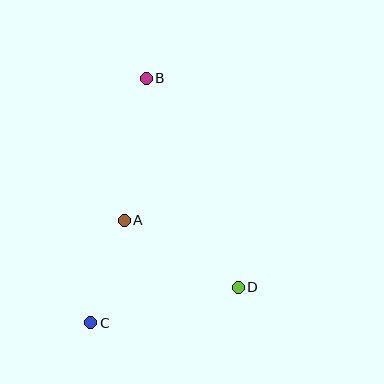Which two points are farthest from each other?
Points B and C are farthest from each other.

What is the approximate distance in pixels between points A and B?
The distance between A and B is approximately 144 pixels.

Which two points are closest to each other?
Points A and C are closest to each other.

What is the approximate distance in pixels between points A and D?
The distance between A and D is approximately 132 pixels.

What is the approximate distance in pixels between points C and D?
The distance between C and D is approximately 152 pixels.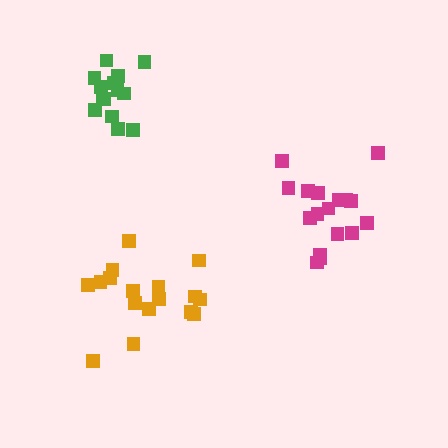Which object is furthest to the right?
The magenta cluster is rightmost.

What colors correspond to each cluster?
The clusters are colored: magenta, orange, green.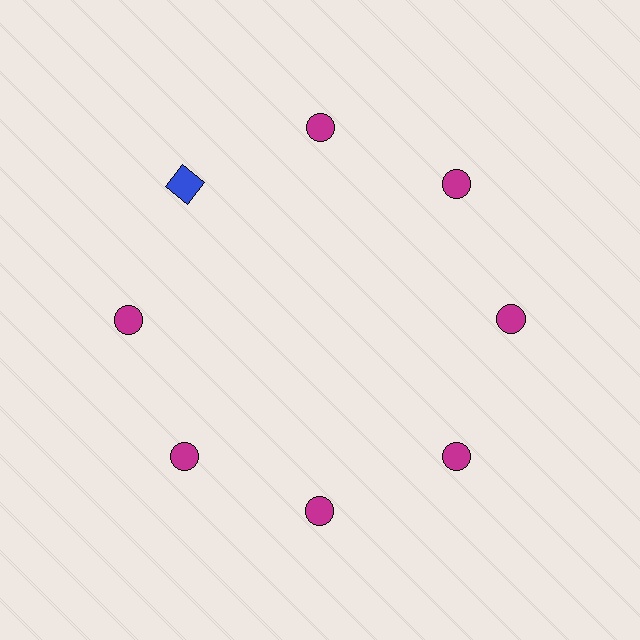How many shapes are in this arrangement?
There are 8 shapes arranged in a ring pattern.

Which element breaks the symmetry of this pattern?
The blue square at roughly the 10 o'clock position breaks the symmetry. All other shapes are magenta circles.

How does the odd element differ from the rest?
It differs in both color (blue instead of magenta) and shape (square instead of circle).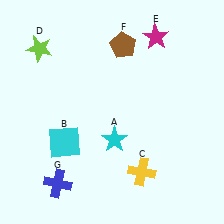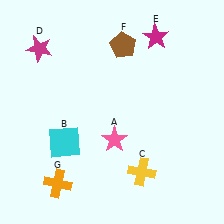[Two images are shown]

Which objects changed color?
A changed from cyan to pink. D changed from lime to magenta. G changed from blue to orange.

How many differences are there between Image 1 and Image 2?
There are 3 differences between the two images.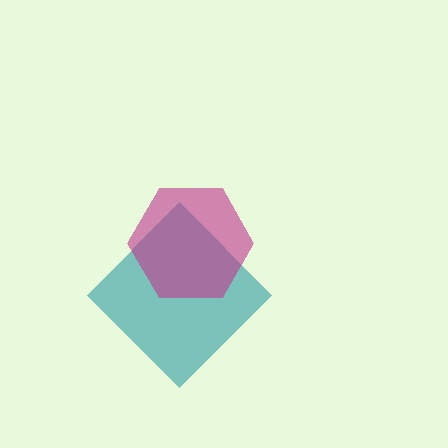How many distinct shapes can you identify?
There are 2 distinct shapes: a teal diamond, a magenta hexagon.